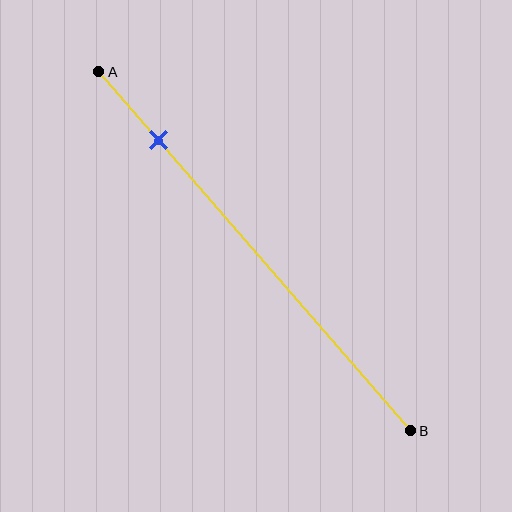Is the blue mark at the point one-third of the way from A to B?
No, the mark is at about 20% from A, not at the 33% one-third point.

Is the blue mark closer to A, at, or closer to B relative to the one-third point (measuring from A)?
The blue mark is closer to point A than the one-third point of segment AB.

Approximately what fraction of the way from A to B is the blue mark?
The blue mark is approximately 20% of the way from A to B.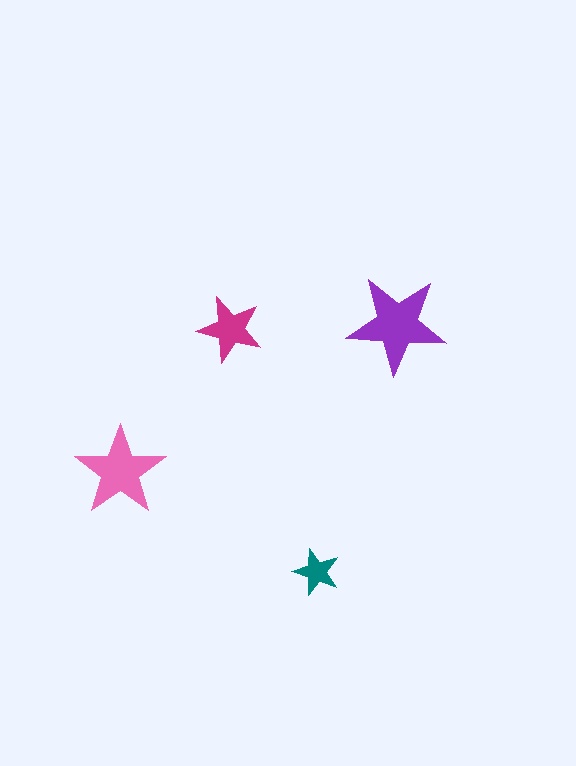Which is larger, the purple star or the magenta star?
The purple one.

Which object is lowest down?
The teal star is bottommost.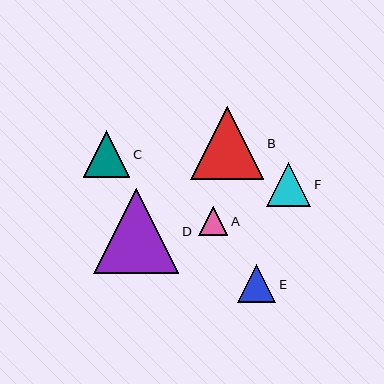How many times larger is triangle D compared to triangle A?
Triangle D is approximately 2.9 times the size of triangle A.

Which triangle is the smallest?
Triangle A is the smallest with a size of approximately 29 pixels.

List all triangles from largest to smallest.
From largest to smallest: D, B, C, F, E, A.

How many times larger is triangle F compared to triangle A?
Triangle F is approximately 1.5 times the size of triangle A.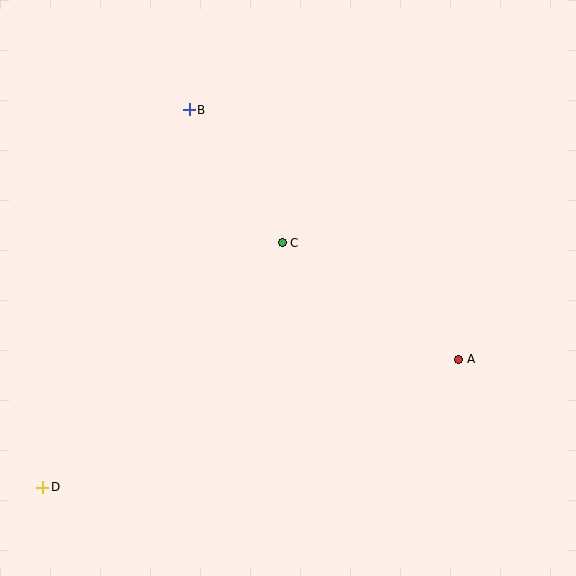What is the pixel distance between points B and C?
The distance between B and C is 162 pixels.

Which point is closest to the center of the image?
Point C at (282, 243) is closest to the center.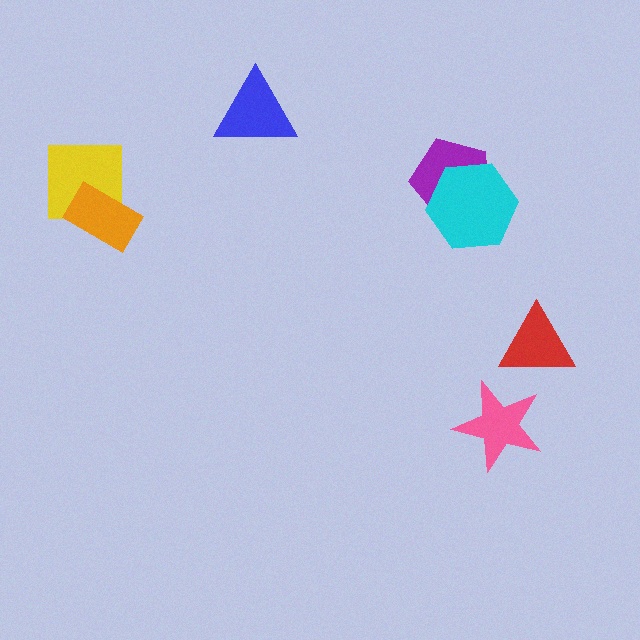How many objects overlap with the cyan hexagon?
1 object overlaps with the cyan hexagon.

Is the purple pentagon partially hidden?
Yes, it is partially covered by another shape.